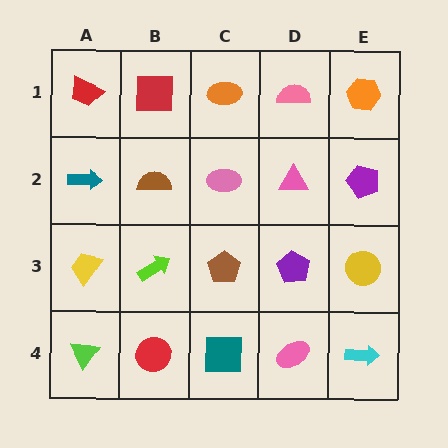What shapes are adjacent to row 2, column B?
A red square (row 1, column B), a lime arrow (row 3, column B), a teal arrow (row 2, column A), a pink ellipse (row 2, column C).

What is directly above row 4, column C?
A brown pentagon.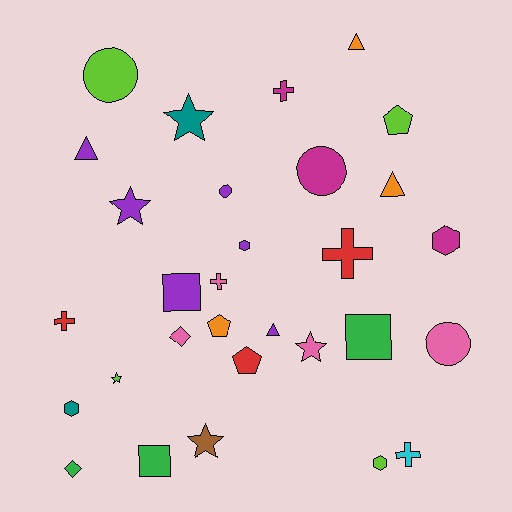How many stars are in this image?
There are 5 stars.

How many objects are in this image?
There are 30 objects.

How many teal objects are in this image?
There are 2 teal objects.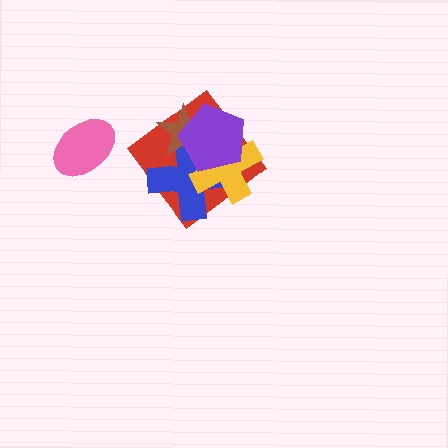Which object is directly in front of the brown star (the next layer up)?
The yellow cross is directly in front of the brown star.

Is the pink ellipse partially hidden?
No, no other shape covers it.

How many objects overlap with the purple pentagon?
4 objects overlap with the purple pentagon.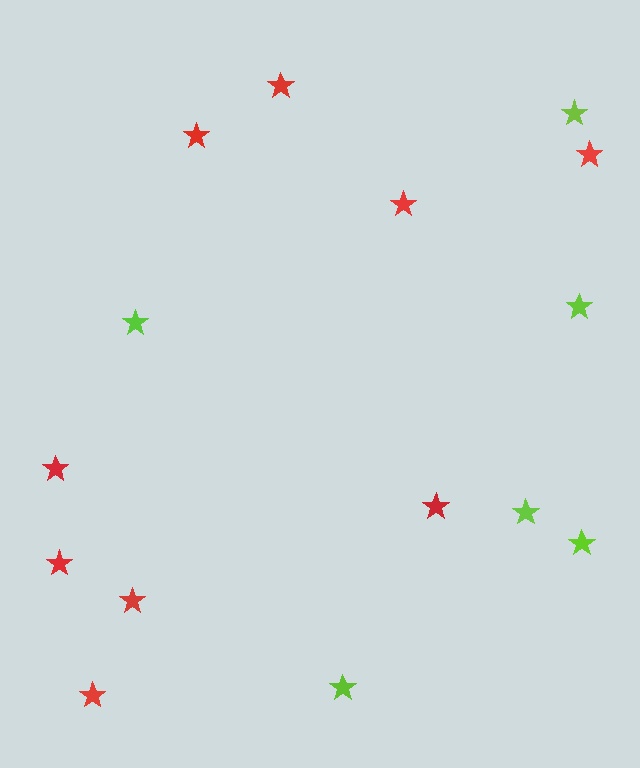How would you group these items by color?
There are 2 groups: one group of red stars (9) and one group of lime stars (6).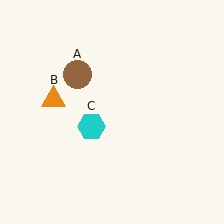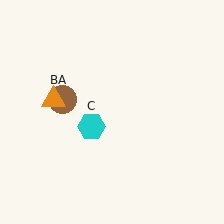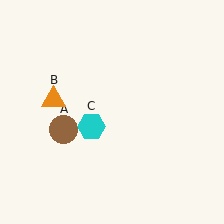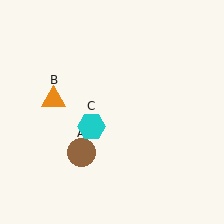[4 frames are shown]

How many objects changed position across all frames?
1 object changed position: brown circle (object A).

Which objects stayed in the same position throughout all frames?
Orange triangle (object B) and cyan hexagon (object C) remained stationary.